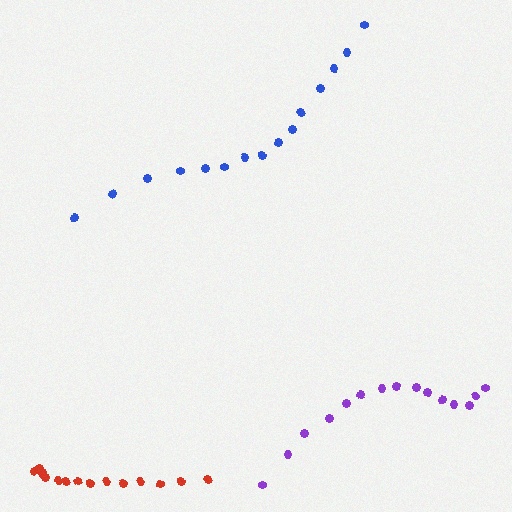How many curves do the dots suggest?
There are 3 distinct paths.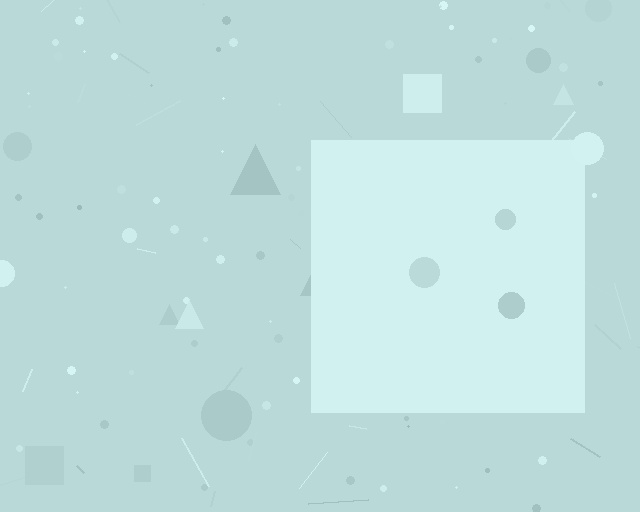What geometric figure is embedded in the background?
A square is embedded in the background.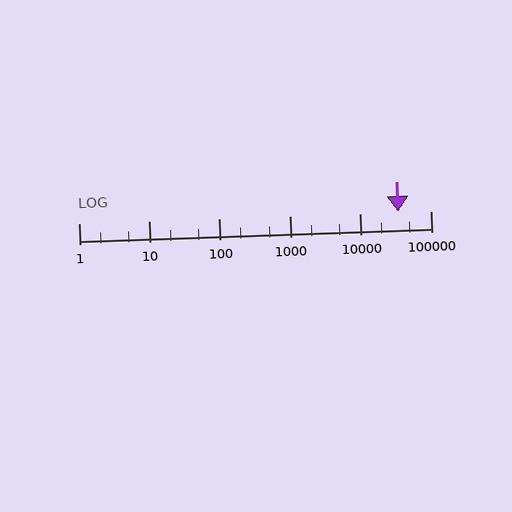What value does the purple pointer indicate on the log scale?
The pointer indicates approximately 34000.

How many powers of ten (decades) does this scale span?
The scale spans 5 decades, from 1 to 100000.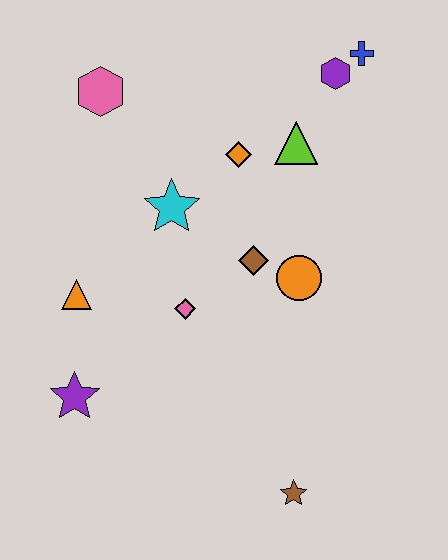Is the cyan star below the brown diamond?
No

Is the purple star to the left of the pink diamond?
Yes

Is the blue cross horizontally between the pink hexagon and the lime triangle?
No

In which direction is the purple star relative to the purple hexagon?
The purple star is below the purple hexagon.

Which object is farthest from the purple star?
The blue cross is farthest from the purple star.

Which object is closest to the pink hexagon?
The cyan star is closest to the pink hexagon.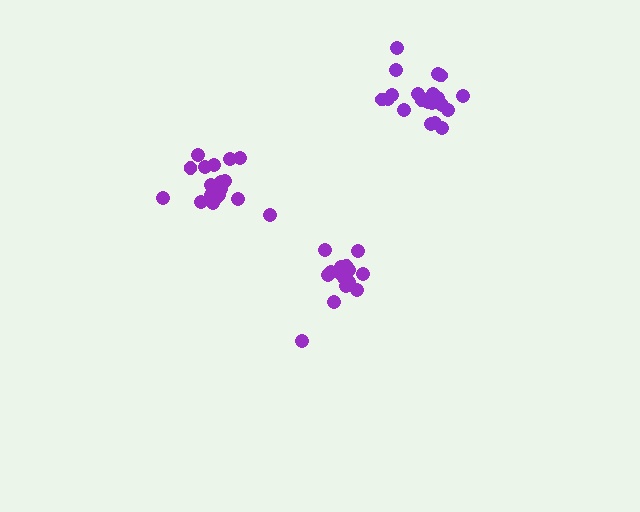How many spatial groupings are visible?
There are 3 spatial groupings.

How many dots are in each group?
Group 1: 18 dots, Group 2: 15 dots, Group 3: 21 dots (54 total).